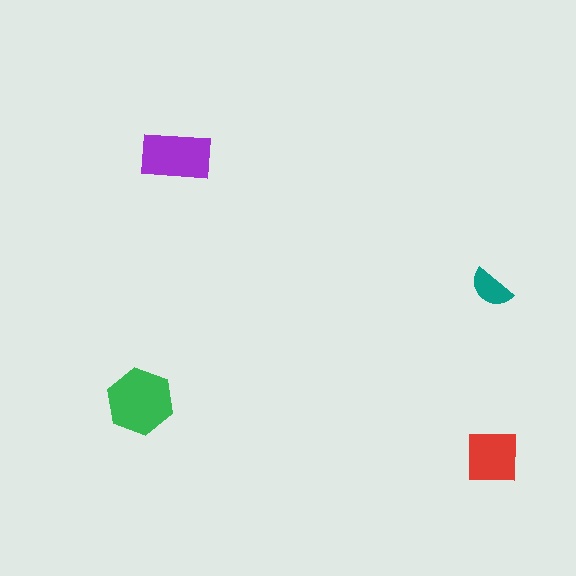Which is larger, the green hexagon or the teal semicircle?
The green hexagon.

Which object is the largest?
The green hexagon.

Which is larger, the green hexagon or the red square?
The green hexagon.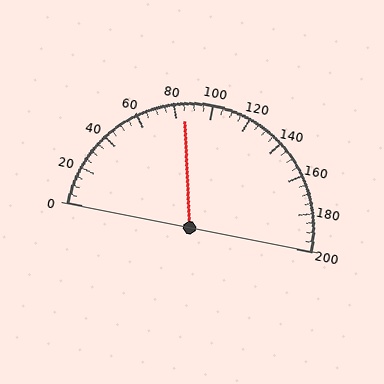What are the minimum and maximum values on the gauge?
The gauge ranges from 0 to 200.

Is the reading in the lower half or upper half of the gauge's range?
The reading is in the lower half of the range (0 to 200).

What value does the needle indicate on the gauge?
The needle indicates approximately 85.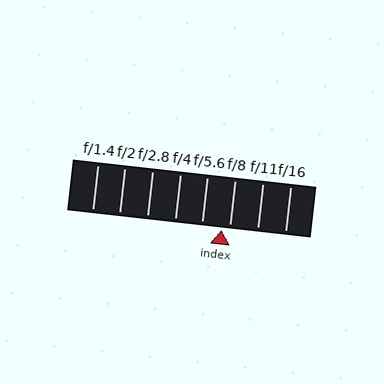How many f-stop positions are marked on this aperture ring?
There are 8 f-stop positions marked.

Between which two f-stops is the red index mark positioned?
The index mark is between f/5.6 and f/8.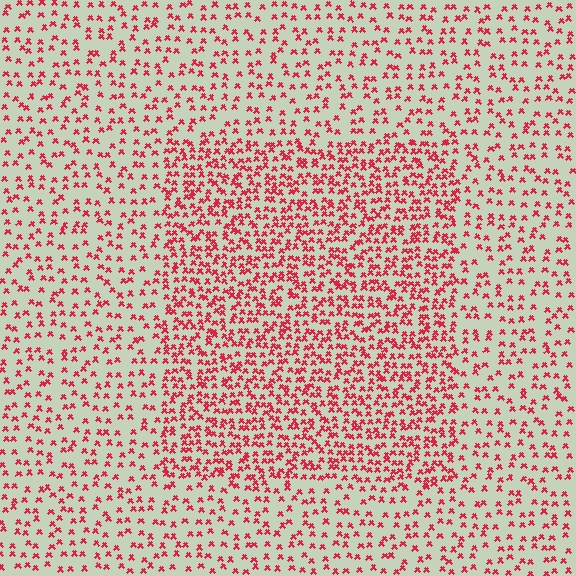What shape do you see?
I see a rectangle.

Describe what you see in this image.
The image contains small red elements arranged at two different densities. A rectangle-shaped region is visible where the elements are more densely packed than the surrounding area.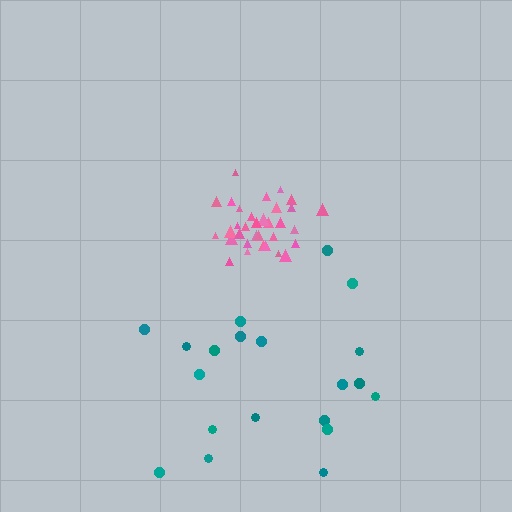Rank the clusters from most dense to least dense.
pink, teal.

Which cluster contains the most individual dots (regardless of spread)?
Pink (33).